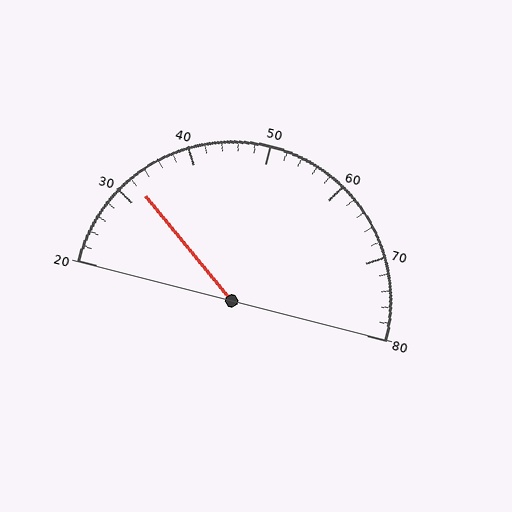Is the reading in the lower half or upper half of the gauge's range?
The reading is in the lower half of the range (20 to 80).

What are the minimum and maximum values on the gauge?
The gauge ranges from 20 to 80.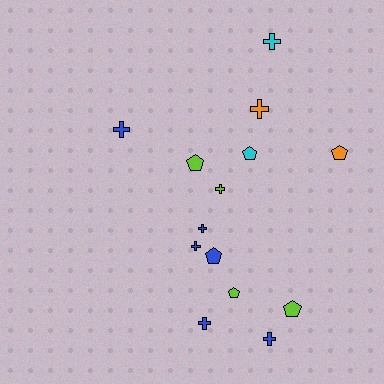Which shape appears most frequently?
Cross, with 8 objects.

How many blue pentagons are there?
There is 1 blue pentagon.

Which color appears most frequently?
Blue, with 6 objects.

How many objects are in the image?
There are 14 objects.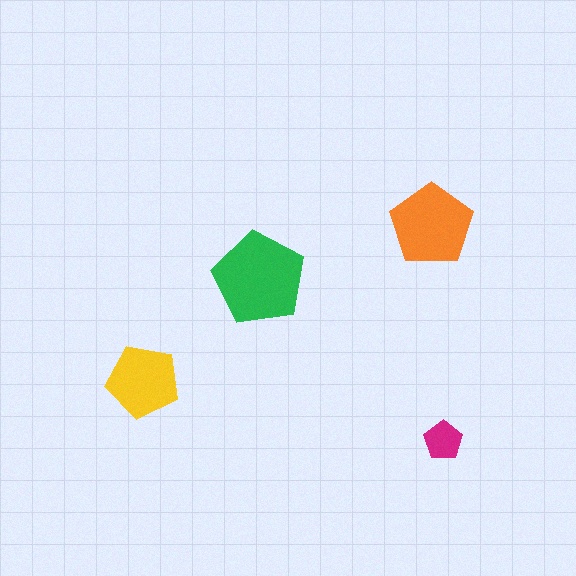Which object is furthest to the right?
The magenta pentagon is rightmost.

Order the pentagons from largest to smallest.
the green one, the orange one, the yellow one, the magenta one.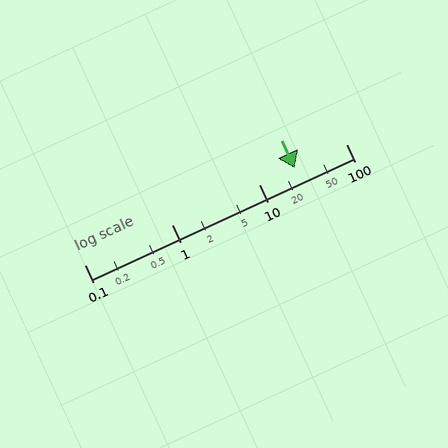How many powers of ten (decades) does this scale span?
The scale spans 3 decades, from 0.1 to 100.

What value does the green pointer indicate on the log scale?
The pointer indicates approximately 26.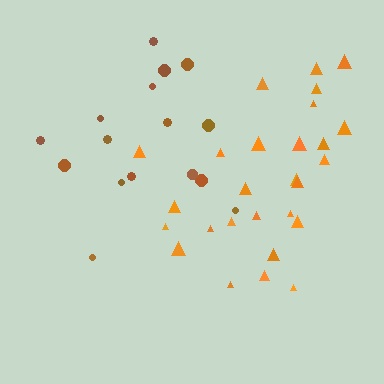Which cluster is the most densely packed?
Orange.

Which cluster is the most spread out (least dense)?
Brown.